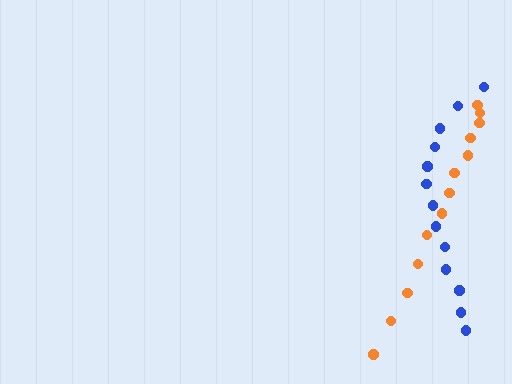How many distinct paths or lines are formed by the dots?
There are 2 distinct paths.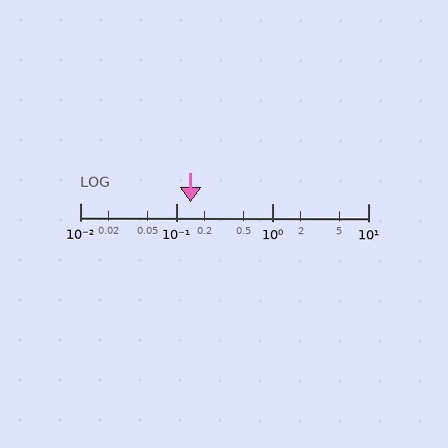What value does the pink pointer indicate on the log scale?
The pointer indicates approximately 0.14.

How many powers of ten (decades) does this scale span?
The scale spans 3 decades, from 0.01 to 10.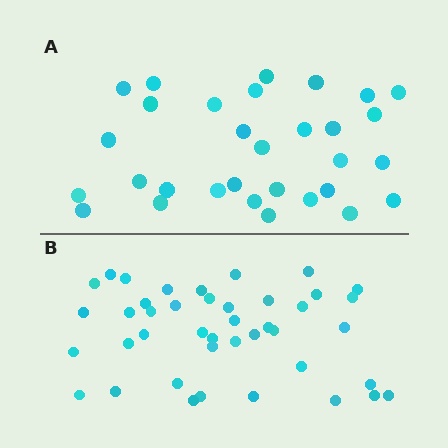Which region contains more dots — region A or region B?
Region B (the bottom region) has more dots.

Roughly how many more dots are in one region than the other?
Region B has roughly 12 or so more dots than region A.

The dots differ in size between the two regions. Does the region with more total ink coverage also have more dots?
No. Region A has more total ink coverage because its dots are larger, but region B actually contains more individual dots. Total area can be misleading — the number of items is what matters here.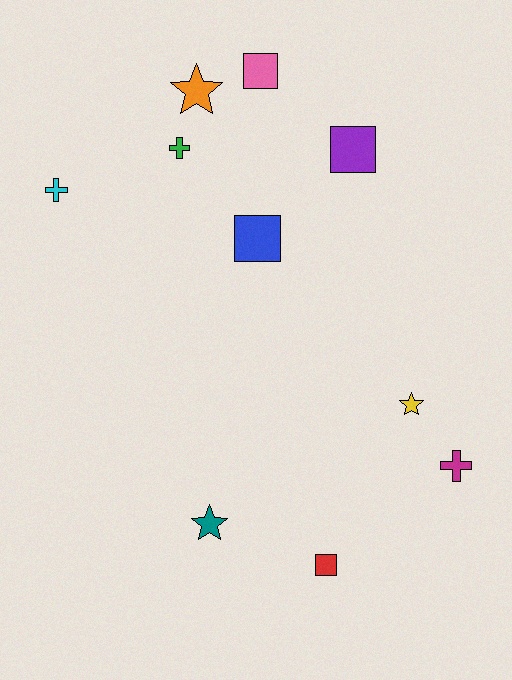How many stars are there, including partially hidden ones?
There are 3 stars.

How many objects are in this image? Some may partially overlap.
There are 10 objects.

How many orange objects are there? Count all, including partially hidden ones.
There is 1 orange object.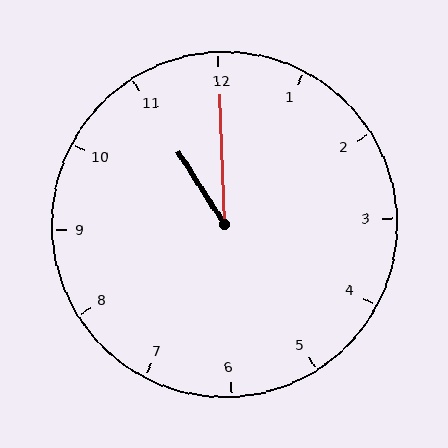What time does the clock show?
11:00.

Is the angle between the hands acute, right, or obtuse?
It is acute.